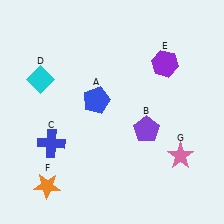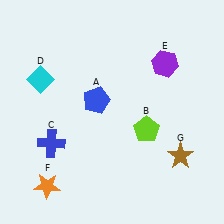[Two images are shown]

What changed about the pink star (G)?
In Image 1, G is pink. In Image 2, it changed to brown.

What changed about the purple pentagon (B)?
In Image 1, B is purple. In Image 2, it changed to lime.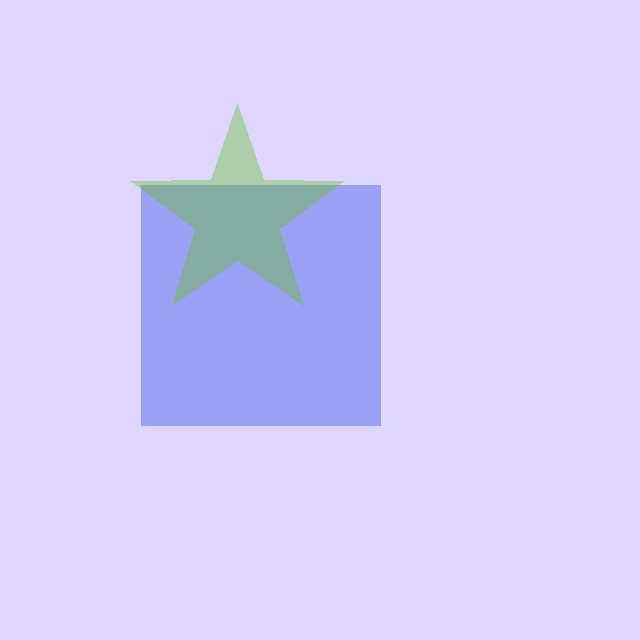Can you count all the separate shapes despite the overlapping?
Yes, there are 2 separate shapes.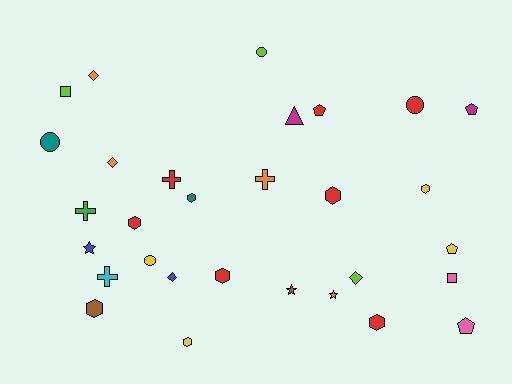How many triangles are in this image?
There is 1 triangle.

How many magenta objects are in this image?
There are 2 magenta objects.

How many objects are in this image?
There are 30 objects.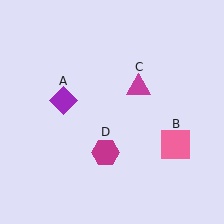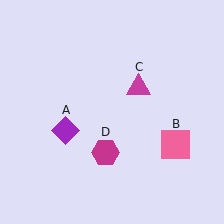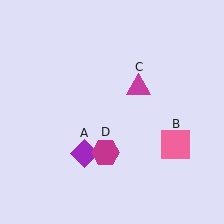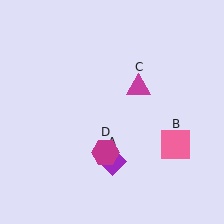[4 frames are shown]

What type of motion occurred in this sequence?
The purple diamond (object A) rotated counterclockwise around the center of the scene.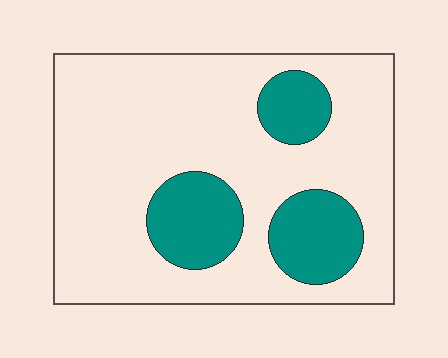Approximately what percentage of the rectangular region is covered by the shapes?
Approximately 20%.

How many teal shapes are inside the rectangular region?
3.